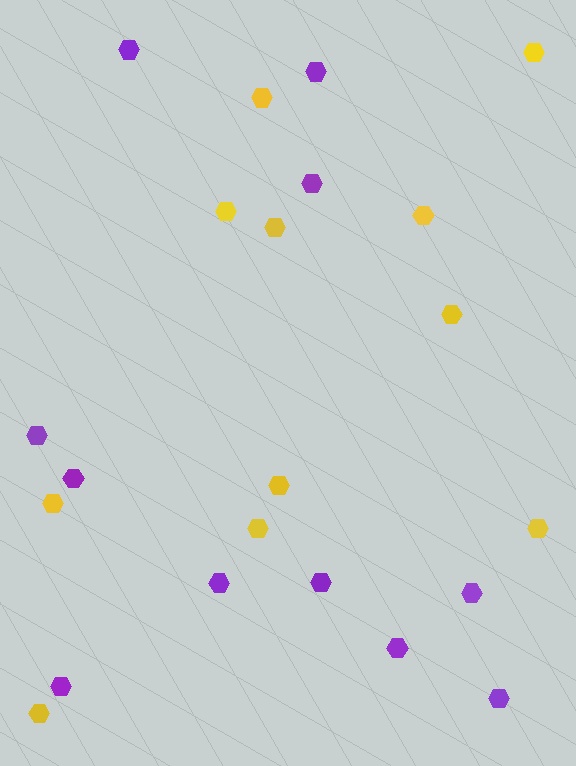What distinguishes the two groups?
There are 2 groups: one group of purple hexagons (11) and one group of yellow hexagons (11).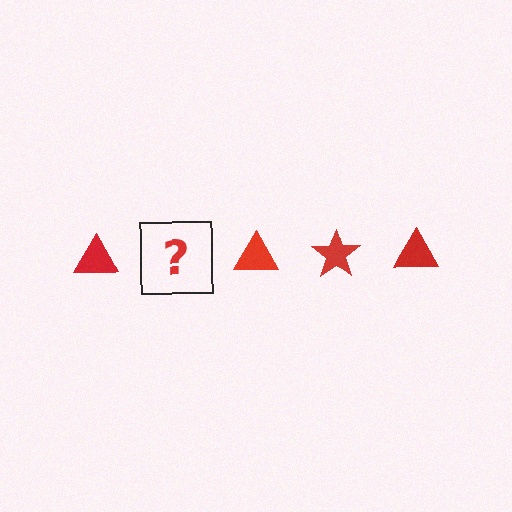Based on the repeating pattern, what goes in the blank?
The blank should be a red star.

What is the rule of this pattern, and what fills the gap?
The rule is that the pattern cycles through triangle, star shapes in red. The gap should be filled with a red star.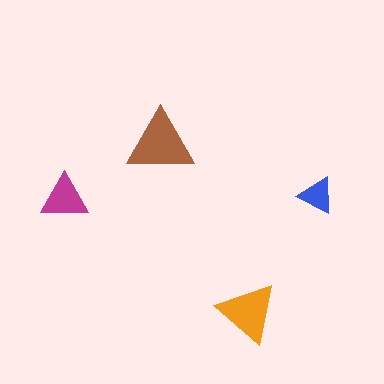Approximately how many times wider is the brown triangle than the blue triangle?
About 2 times wider.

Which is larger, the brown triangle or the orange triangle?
The brown one.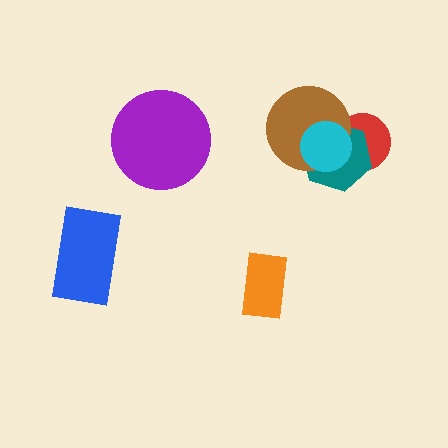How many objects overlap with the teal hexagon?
3 objects overlap with the teal hexagon.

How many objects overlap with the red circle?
3 objects overlap with the red circle.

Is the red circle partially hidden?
Yes, it is partially covered by another shape.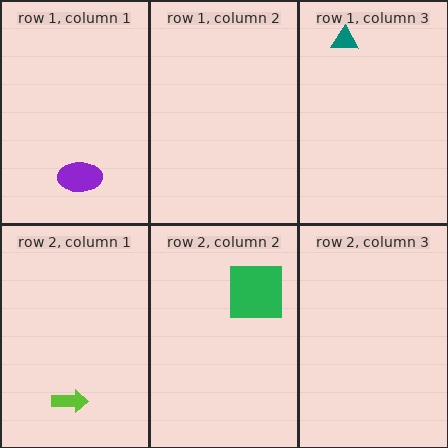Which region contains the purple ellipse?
The row 1, column 1 region.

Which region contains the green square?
The row 2, column 2 region.